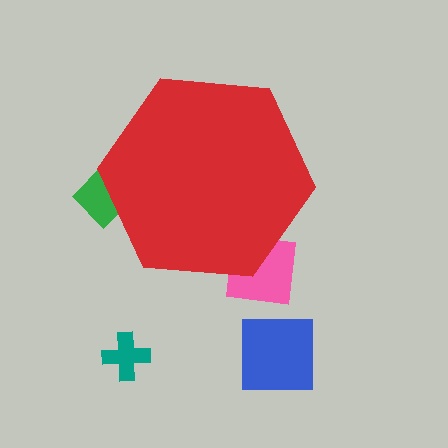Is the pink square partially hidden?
Yes, the pink square is partially hidden behind the red hexagon.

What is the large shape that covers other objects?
A red hexagon.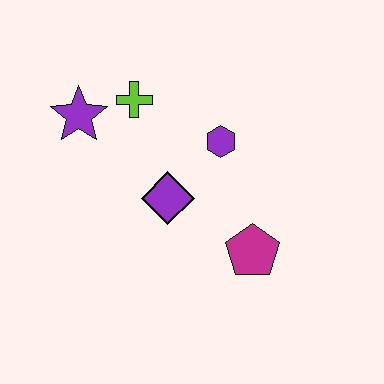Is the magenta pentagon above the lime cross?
No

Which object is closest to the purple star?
The lime cross is closest to the purple star.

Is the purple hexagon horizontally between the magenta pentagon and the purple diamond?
Yes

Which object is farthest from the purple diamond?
The purple star is farthest from the purple diamond.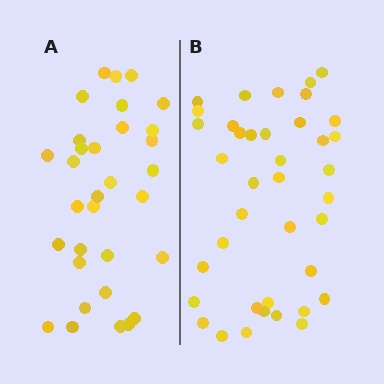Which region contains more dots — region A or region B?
Region B (the right region) has more dots.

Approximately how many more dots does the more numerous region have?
Region B has roughly 8 or so more dots than region A.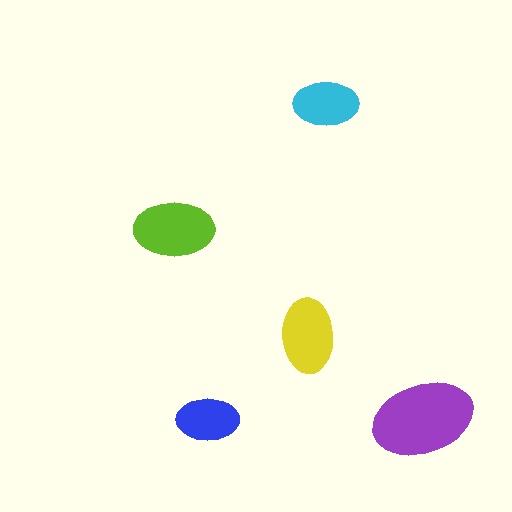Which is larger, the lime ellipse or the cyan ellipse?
The lime one.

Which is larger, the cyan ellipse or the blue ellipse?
The cyan one.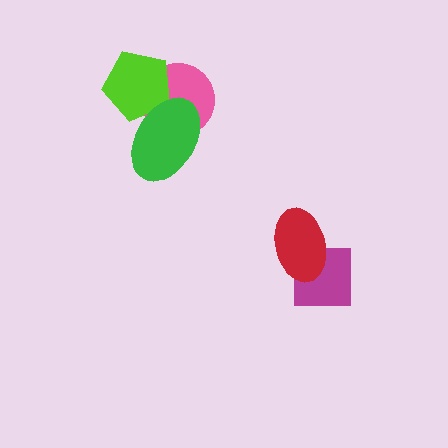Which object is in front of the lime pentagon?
The green ellipse is in front of the lime pentagon.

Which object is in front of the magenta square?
The red ellipse is in front of the magenta square.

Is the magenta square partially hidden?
Yes, it is partially covered by another shape.